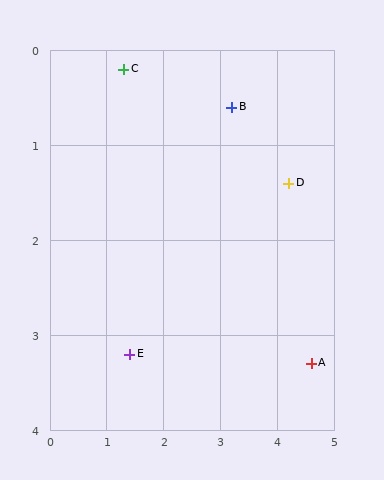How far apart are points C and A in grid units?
Points C and A are about 4.5 grid units apart.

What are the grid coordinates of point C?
Point C is at approximately (1.3, 0.2).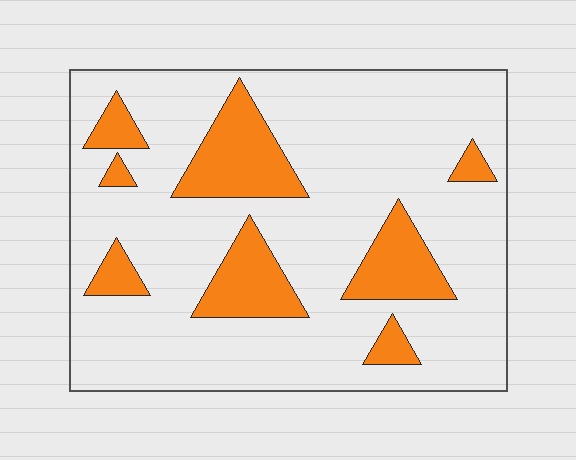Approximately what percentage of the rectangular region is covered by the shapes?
Approximately 20%.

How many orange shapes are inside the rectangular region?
8.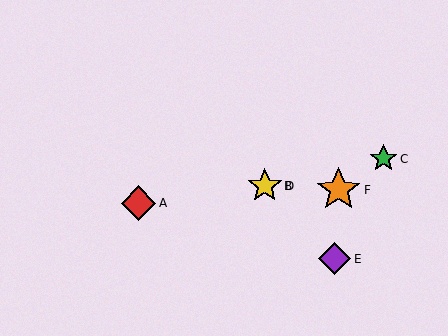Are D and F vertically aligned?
No, D is at x≈265 and F is at x≈339.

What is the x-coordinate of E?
Object E is at x≈335.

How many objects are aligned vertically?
2 objects (B, D) are aligned vertically.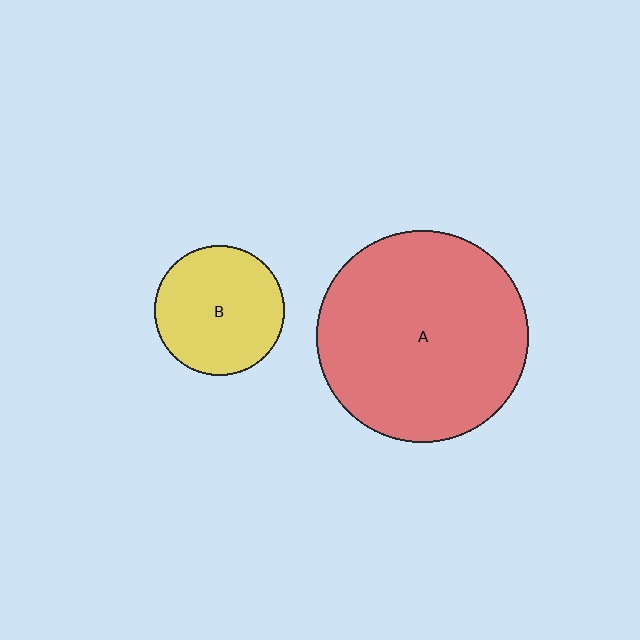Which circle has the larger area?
Circle A (red).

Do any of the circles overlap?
No, none of the circles overlap.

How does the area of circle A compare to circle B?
Approximately 2.7 times.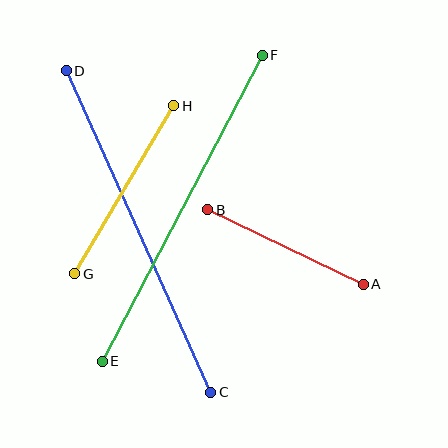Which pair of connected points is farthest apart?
Points C and D are farthest apart.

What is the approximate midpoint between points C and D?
The midpoint is at approximately (139, 231) pixels.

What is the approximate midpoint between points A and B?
The midpoint is at approximately (286, 247) pixels.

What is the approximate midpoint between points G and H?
The midpoint is at approximately (124, 190) pixels.